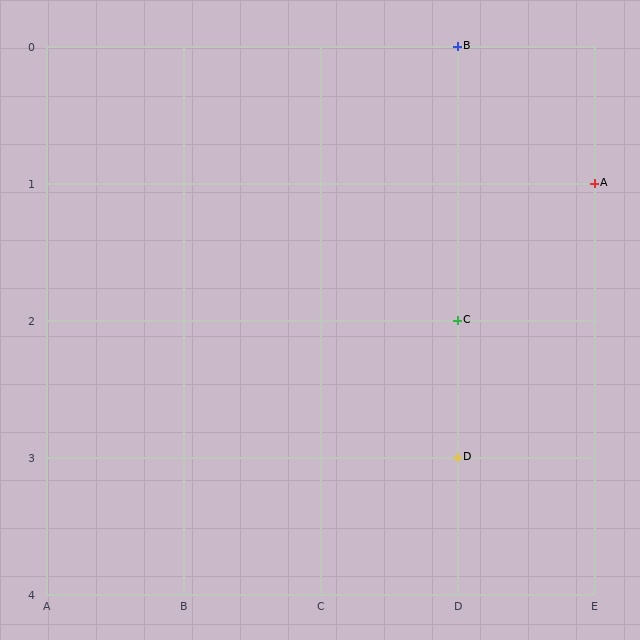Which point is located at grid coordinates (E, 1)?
Point A is at (E, 1).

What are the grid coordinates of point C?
Point C is at grid coordinates (D, 2).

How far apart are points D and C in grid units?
Points D and C are 1 row apart.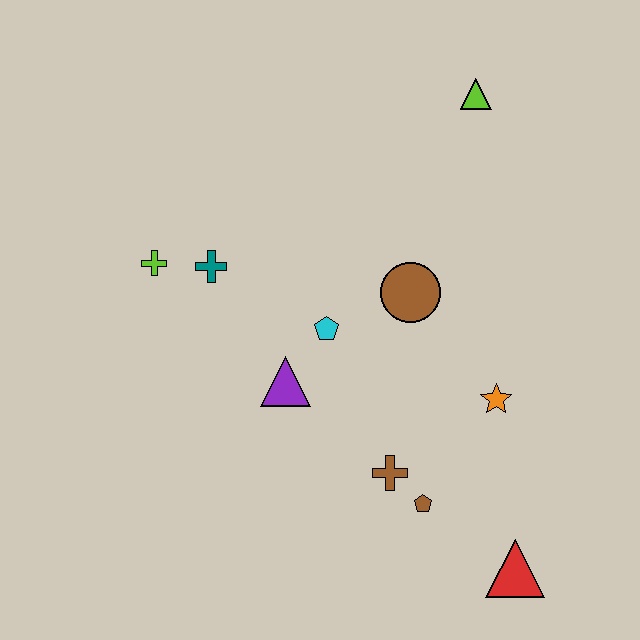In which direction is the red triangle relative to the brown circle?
The red triangle is below the brown circle.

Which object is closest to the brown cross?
The brown pentagon is closest to the brown cross.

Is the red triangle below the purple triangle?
Yes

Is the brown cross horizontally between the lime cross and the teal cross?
No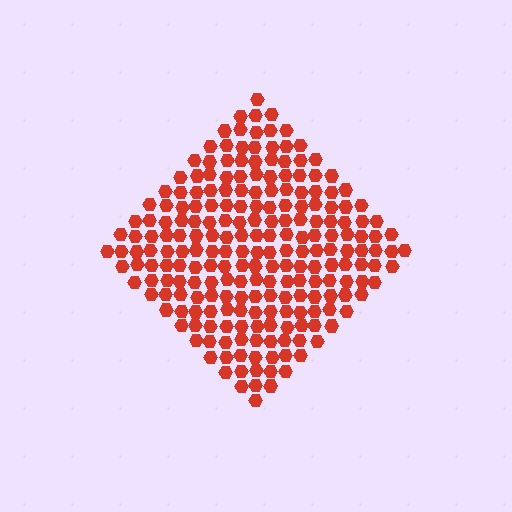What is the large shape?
The large shape is a diamond.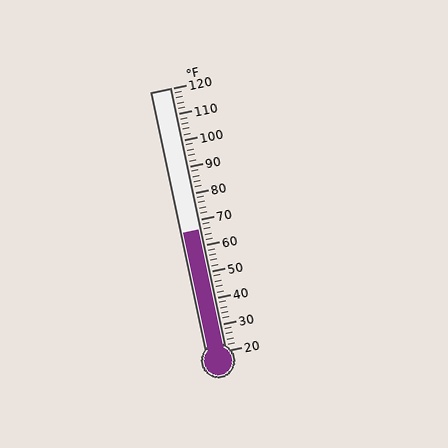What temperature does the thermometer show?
The thermometer shows approximately 66°F.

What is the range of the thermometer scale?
The thermometer scale ranges from 20°F to 120°F.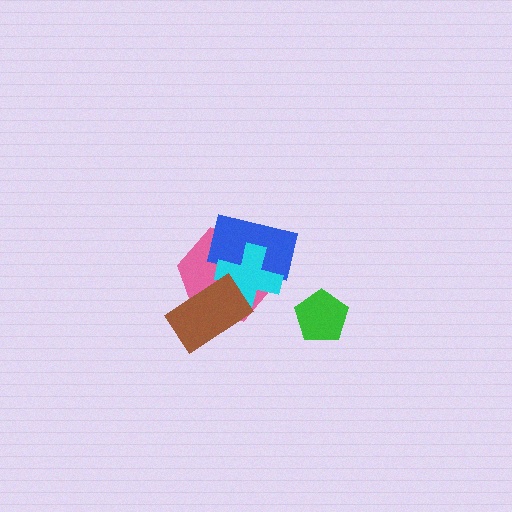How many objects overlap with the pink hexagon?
3 objects overlap with the pink hexagon.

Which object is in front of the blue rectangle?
The cyan cross is in front of the blue rectangle.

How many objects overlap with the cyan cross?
3 objects overlap with the cyan cross.